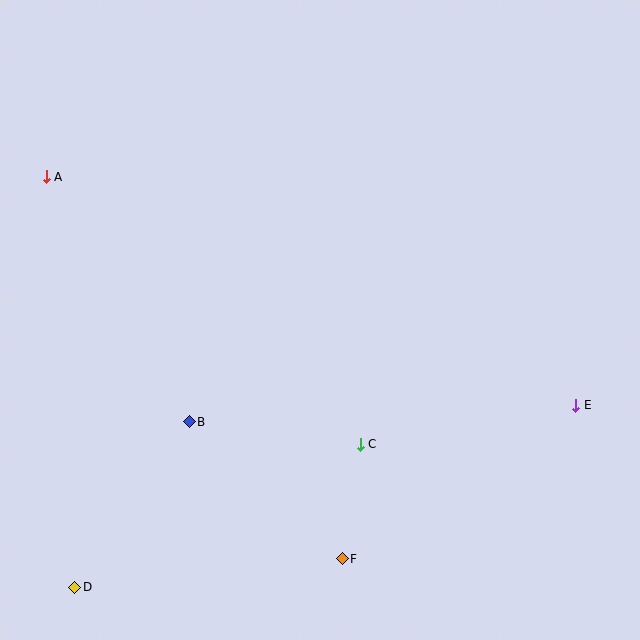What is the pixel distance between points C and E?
The distance between C and E is 219 pixels.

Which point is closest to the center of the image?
Point C at (360, 444) is closest to the center.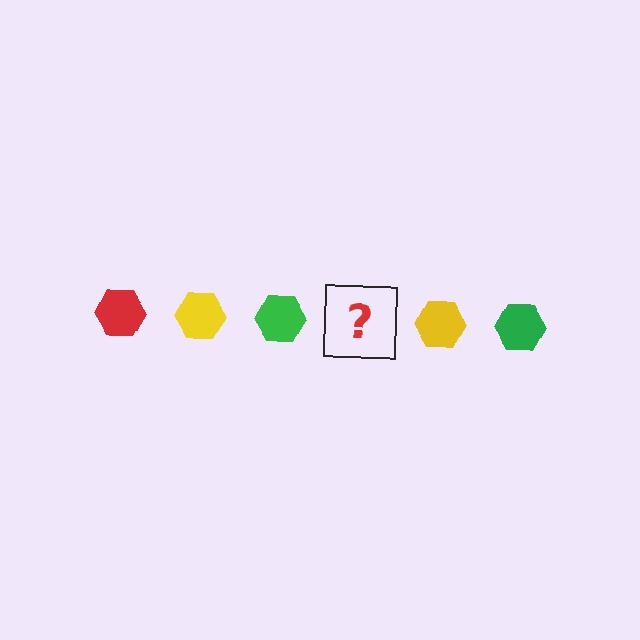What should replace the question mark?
The question mark should be replaced with a red hexagon.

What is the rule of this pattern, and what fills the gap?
The rule is that the pattern cycles through red, yellow, green hexagons. The gap should be filled with a red hexagon.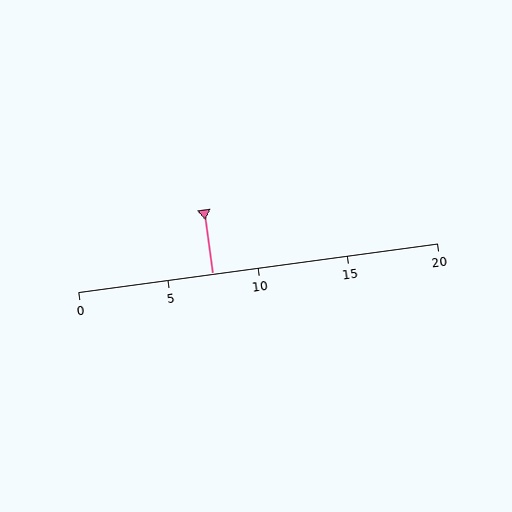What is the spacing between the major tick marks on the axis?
The major ticks are spaced 5 apart.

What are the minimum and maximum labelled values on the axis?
The axis runs from 0 to 20.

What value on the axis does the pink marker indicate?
The marker indicates approximately 7.5.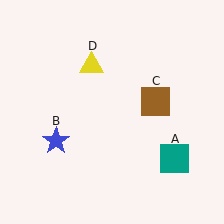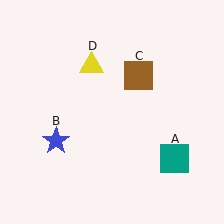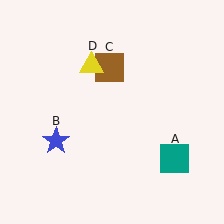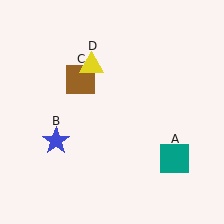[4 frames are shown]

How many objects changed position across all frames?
1 object changed position: brown square (object C).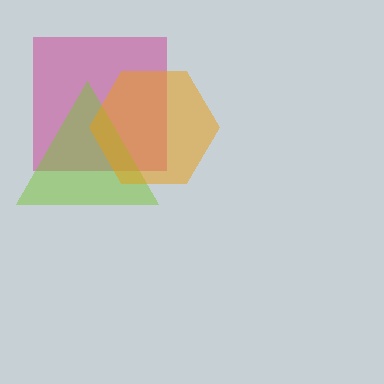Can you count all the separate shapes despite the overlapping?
Yes, there are 3 separate shapes.